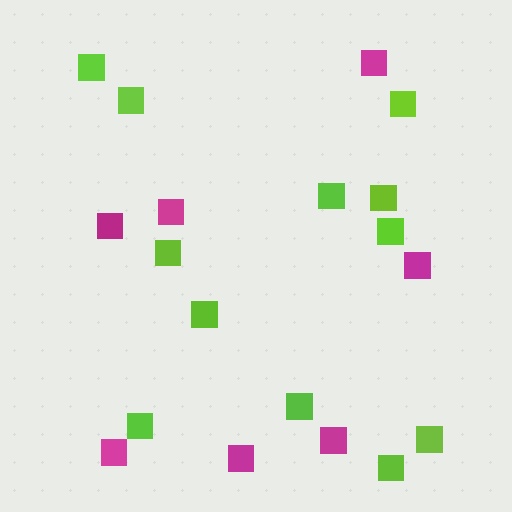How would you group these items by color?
There are 2 groups: one group of lime squares (12) and one group of magenta squares (7).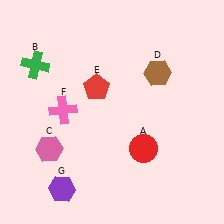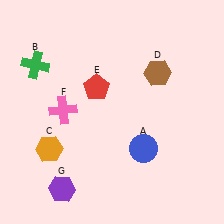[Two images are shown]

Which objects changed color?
A changed from red to blue. C changed from pink to orange.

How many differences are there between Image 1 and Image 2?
There are 2 differences between the two images.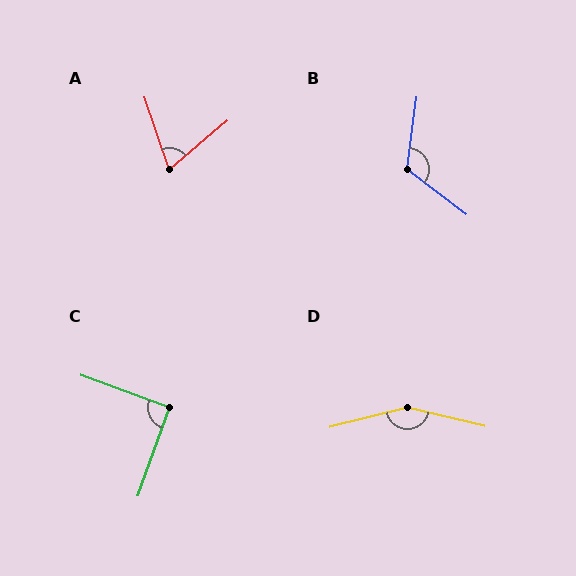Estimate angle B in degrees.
Approximately 120 degrees.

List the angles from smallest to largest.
A (68°), C (90°), B (120°), D (153°).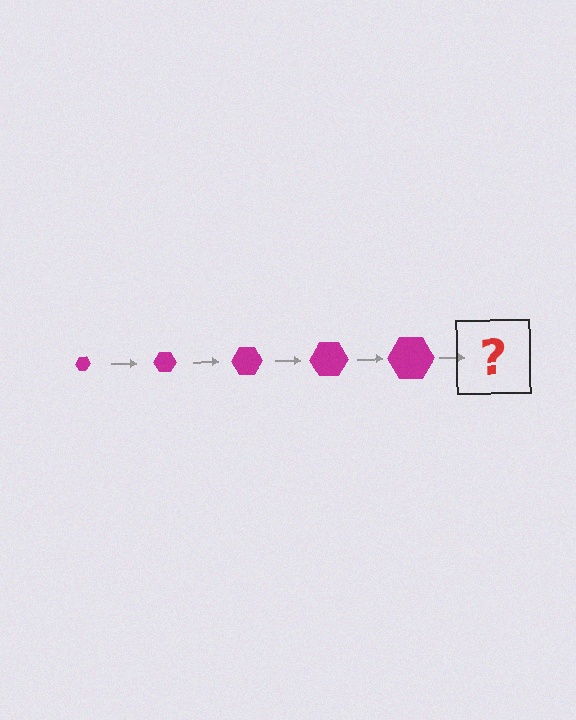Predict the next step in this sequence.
The next step is a magenta hexagon, larger than the previous one.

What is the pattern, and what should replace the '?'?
The pattern is that the hexagon gets progressively larger each step. The '?' should be a magenta hexagon, larger than the previous one.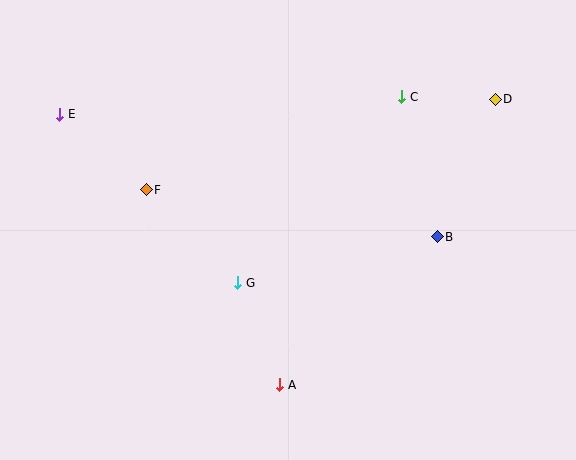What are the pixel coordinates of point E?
Point E is at (60, 114).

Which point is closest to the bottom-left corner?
Point A is closest to the bottom-left corner.